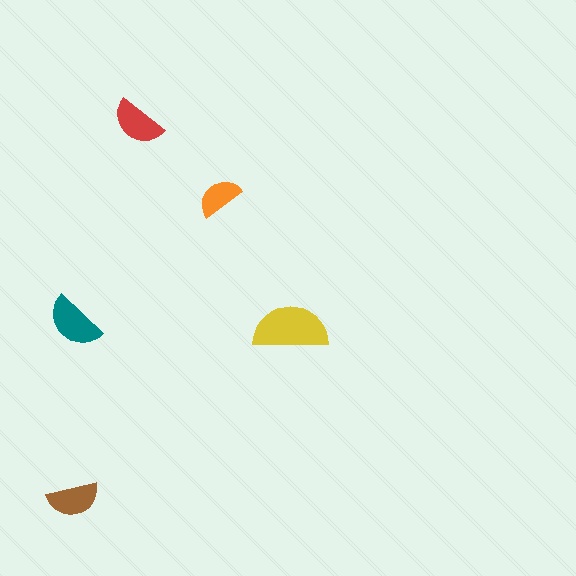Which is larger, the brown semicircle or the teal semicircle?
The teal one.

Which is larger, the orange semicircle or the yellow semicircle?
The yellow one.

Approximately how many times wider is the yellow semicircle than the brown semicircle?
About 1.5 times wider.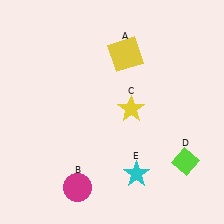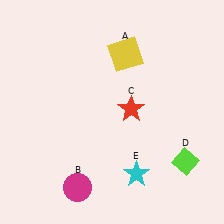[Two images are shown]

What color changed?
The star (C) changed from yellow in Image 1 to red in Image 2.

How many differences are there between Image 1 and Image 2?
There is 1 difference between the two images.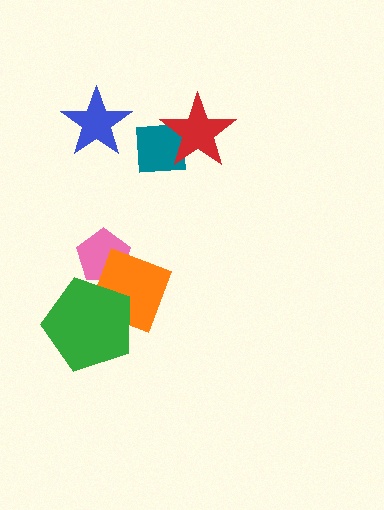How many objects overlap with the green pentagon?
2 objects overlap with the green pentagon.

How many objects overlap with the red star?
1 object overlaps with the red star.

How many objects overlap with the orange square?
2 objects overlap with the orange square.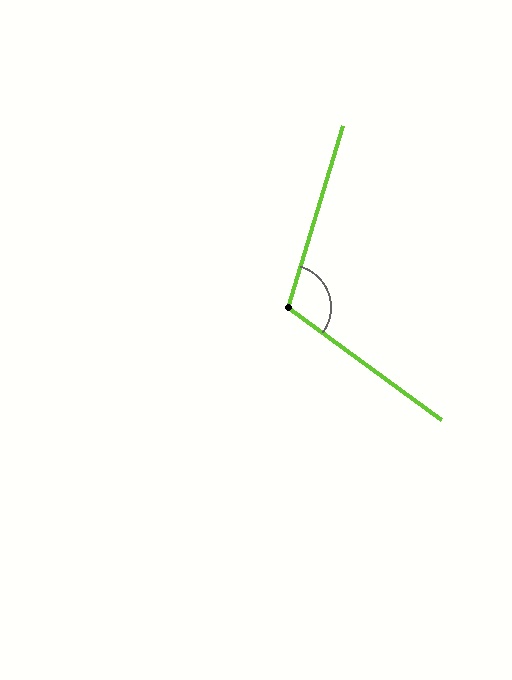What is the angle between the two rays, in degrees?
Approximately 110 degrees.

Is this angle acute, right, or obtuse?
It is obtuse.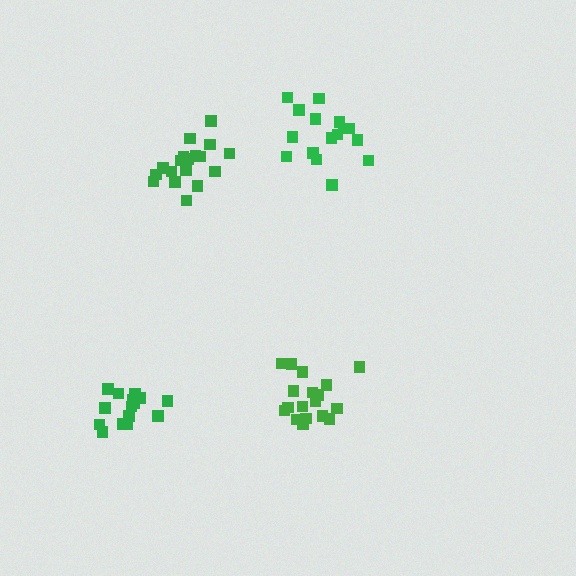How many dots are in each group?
Group 1: 16 dots, Group 2: 18 dots, Group 3: 19 dots, Group 4: 15 dots (68 total).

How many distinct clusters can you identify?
There are 4 distinct clusters.